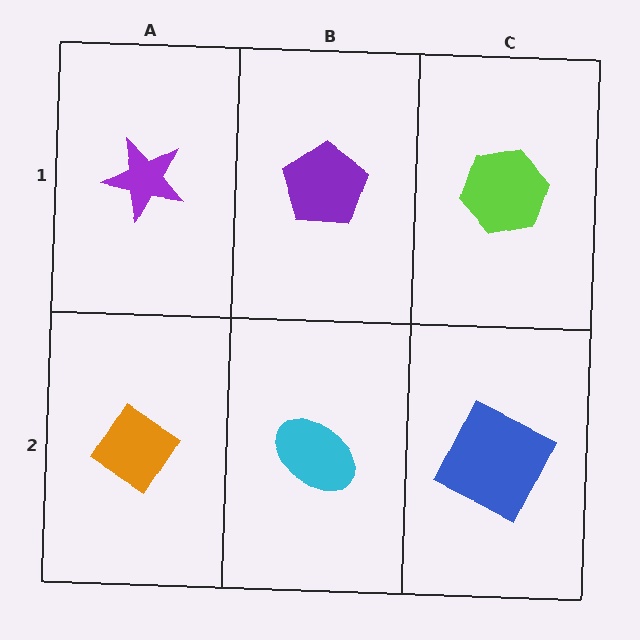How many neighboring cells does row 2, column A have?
2.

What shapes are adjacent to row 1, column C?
A blue square (row 2, column C), a purple pentagon (row 1, column B).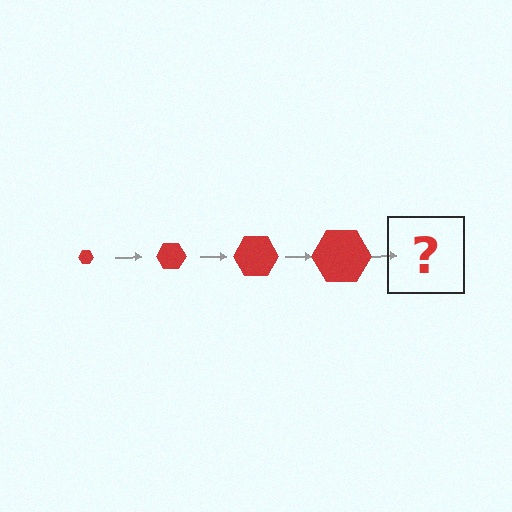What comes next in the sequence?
The next element should be a red hexagon, larger than the previous one.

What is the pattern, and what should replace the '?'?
The pattern is that the hexagon gets progressively larger each step. The '?' should be a red hexagon, larger than the previous one.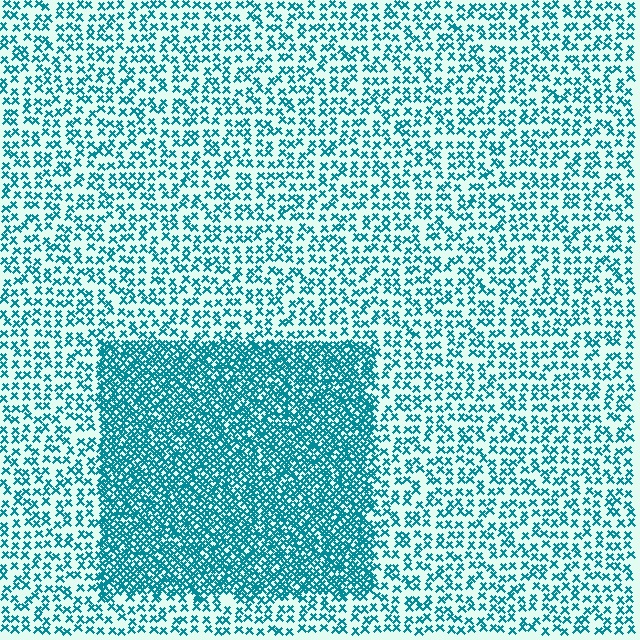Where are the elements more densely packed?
The elements are more densely packed inside the rectangle boundary.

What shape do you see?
I see a rectangle.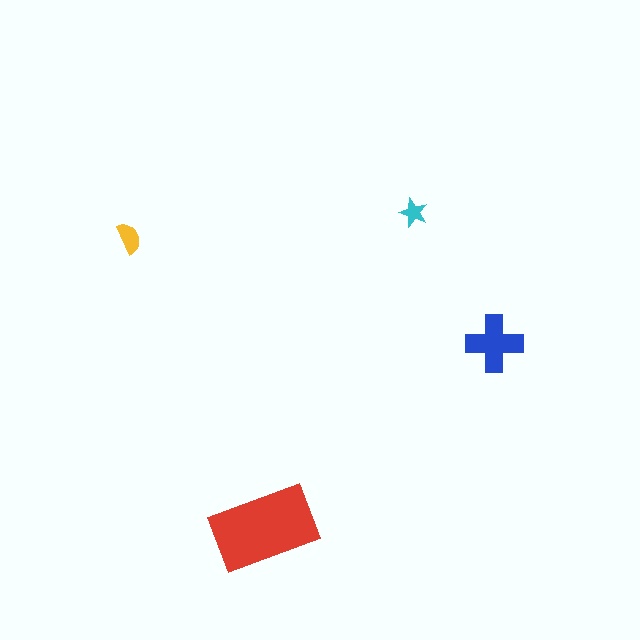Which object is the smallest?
The cyan star.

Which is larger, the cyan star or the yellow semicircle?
The yellow semicircle.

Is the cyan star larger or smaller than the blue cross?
Smaller.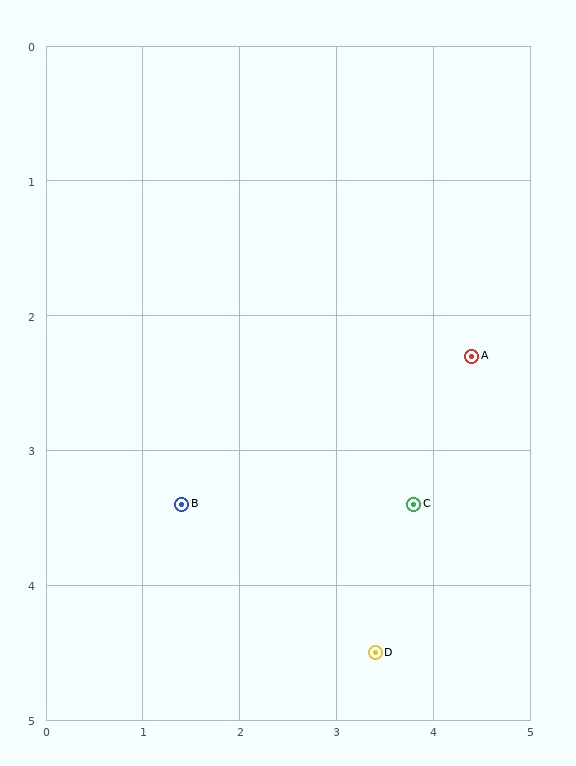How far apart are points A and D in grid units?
Points A and D are about 2.4 grid units apart.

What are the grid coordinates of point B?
Point B is at approximately (1.4, 3.4).